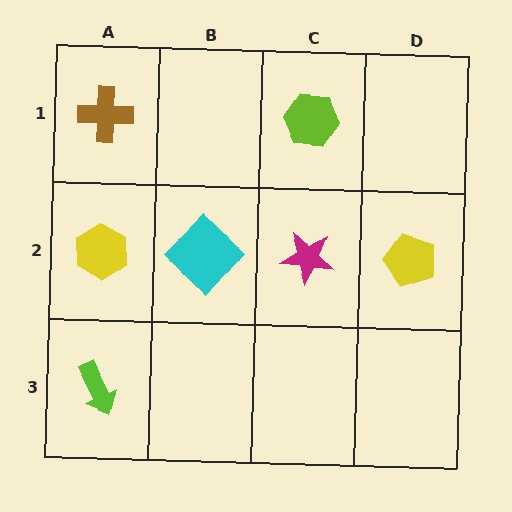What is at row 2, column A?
A yellow hexagon.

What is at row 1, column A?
A brown cross.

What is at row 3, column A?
A lime arrow.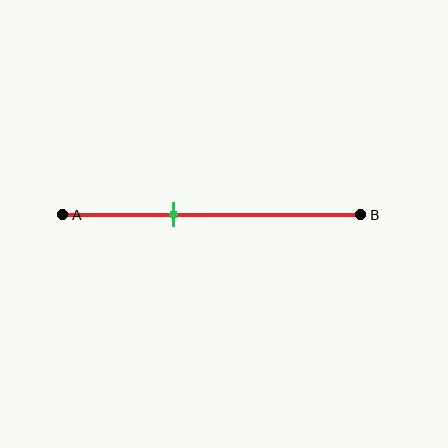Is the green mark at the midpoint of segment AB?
No, the mark is at about 35% from A, not at the 50% midpoint.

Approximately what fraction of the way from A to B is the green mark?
The green mark is approximately 35% of the way from A to B.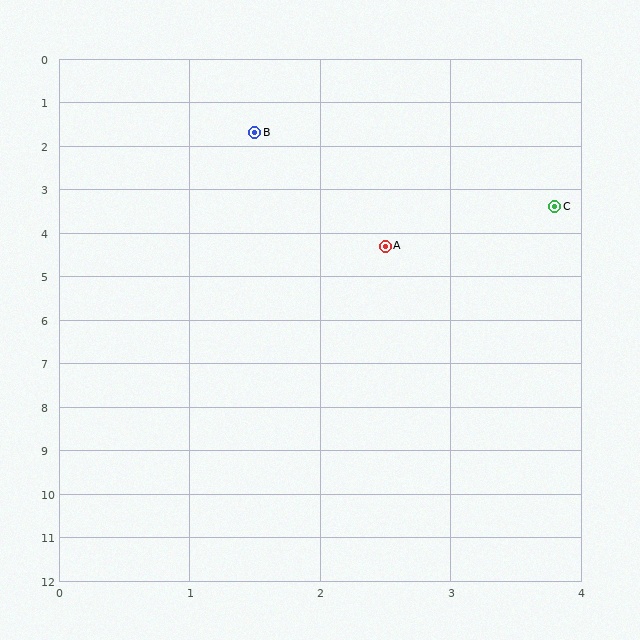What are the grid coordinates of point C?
Point C is at approximately (3.8, 3.4).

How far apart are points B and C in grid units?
Points B and C are about 2.9 grid units apart.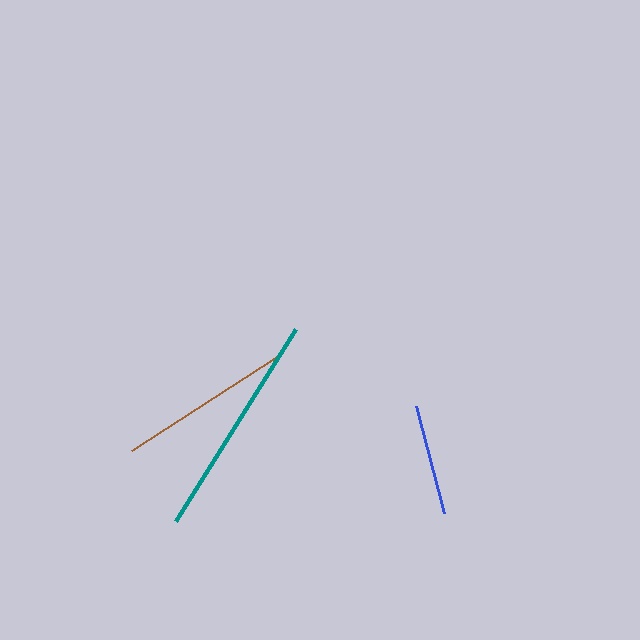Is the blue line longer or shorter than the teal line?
The teal line is longer than the blue line.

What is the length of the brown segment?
The brown segment is approximately 175 pixels long.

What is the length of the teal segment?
The teal segment is approximately 226 pixels long.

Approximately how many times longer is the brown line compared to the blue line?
The brown line is approximately 1.6 times the length of the blue line.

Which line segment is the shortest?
The blue line is the shortest at approximately 111 pixels.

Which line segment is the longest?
The teal line is the longest at approximately 226 pixels.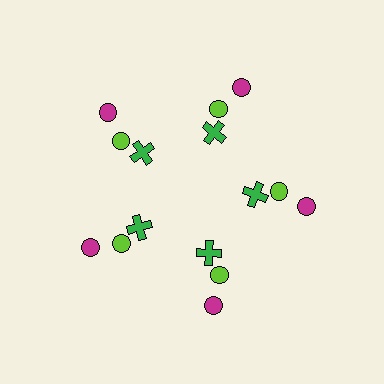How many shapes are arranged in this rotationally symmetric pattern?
There are 15 shapes, arranged in 5 groups of 3.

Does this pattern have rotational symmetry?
Yes, this pattern has 5-fold rotational symmetry. It looks the same after rotating 72 degrees around the center.